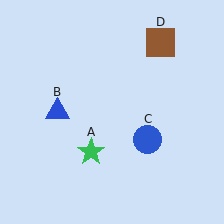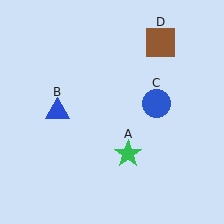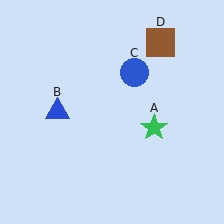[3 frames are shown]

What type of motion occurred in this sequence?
The green star (object A), blue circle (object C) rotated counterclockwise around the center of the scene.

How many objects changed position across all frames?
2 objects changed position: green star (object A), blue circle (object C).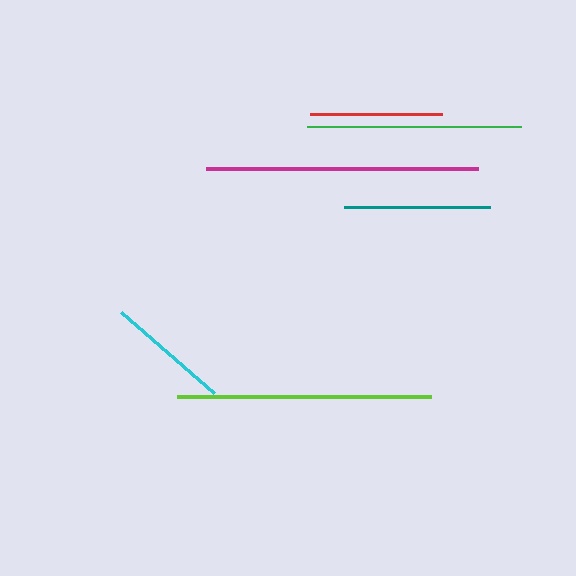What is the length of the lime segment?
The lime segment is approximately 254 pixels long.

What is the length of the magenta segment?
The magenta segment is approximately 273 pixels long.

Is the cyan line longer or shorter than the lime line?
The lime line is longer than the cyan line.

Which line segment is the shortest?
The cyan line is the shortest at approximately 123 pixels.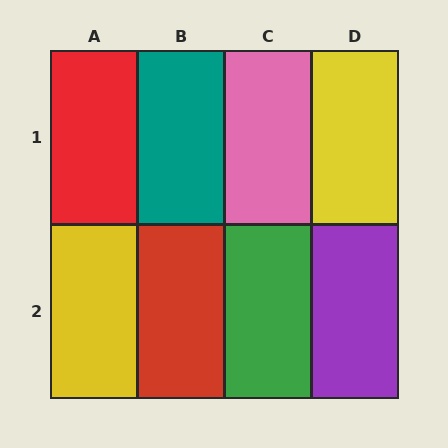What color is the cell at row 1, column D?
Yellow.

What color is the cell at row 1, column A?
Red.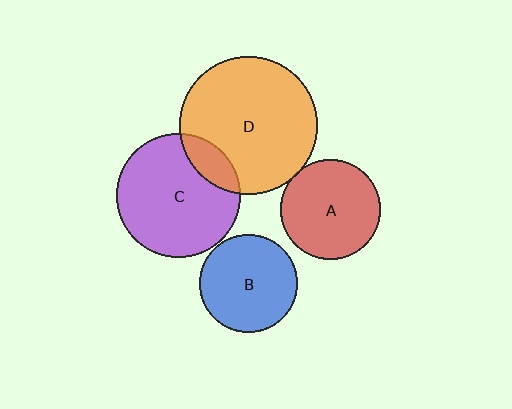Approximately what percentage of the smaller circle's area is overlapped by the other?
Approximately 15%.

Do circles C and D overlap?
Yes.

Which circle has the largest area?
Circle D (orange).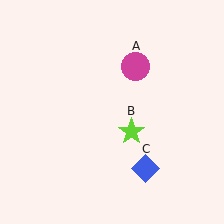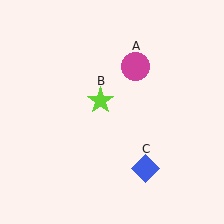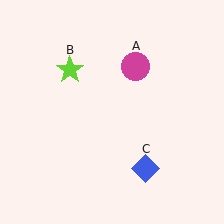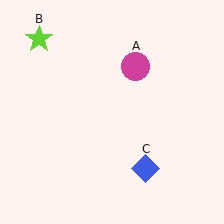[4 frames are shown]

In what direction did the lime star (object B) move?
The lime star (object B) moved up and to the left.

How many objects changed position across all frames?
1 object changed position: lime star (object B).